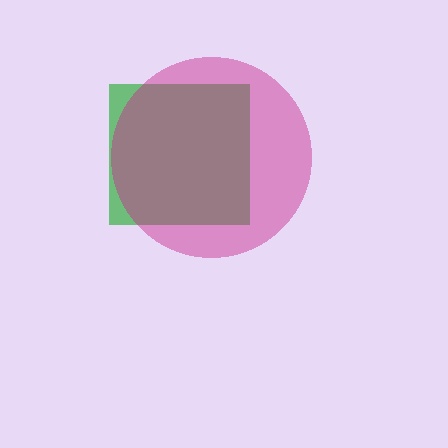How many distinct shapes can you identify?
There are 2 distinct shapes: a green square, a magenta circle.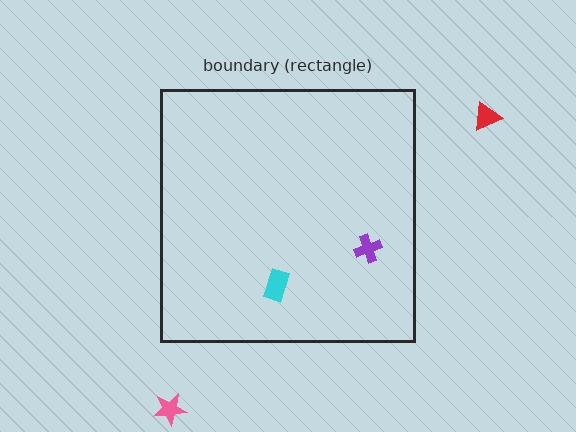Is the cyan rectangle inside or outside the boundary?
Inside.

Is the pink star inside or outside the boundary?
Outside.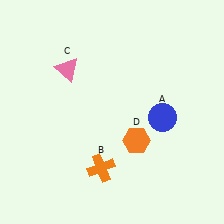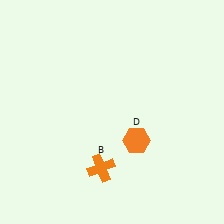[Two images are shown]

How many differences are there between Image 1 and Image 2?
There are 2 differences between the two images.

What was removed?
The blue circle (A), the pink triangle (C) were removed in Image 2.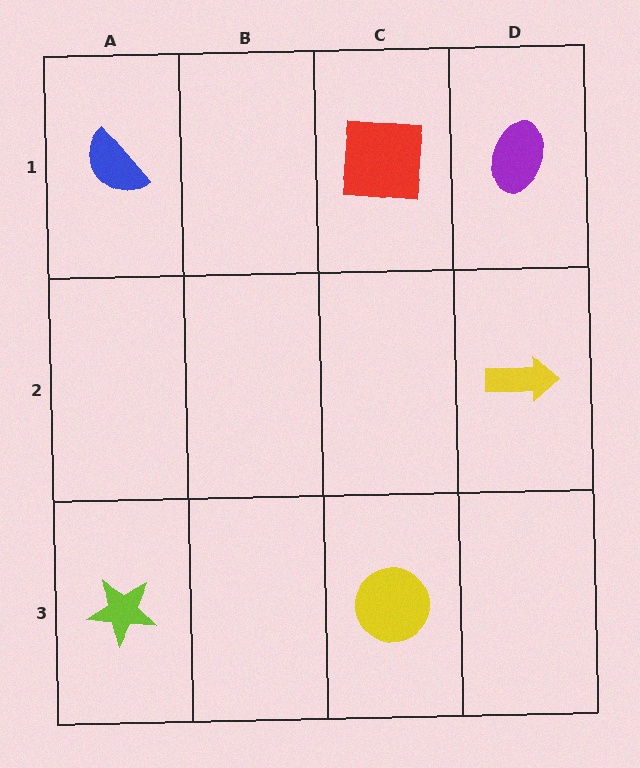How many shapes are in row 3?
2 shapes.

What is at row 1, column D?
A purple ellipse.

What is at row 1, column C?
A red square.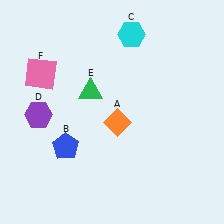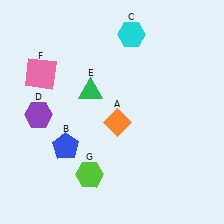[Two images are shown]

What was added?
A lime hexagon (G) was added in Image 2.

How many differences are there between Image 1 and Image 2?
There is 1 difference between the two images.